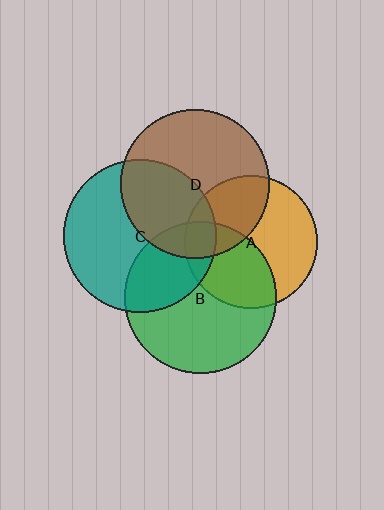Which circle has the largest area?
Circle C (teal).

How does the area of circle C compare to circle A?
Approximately 1.3 times.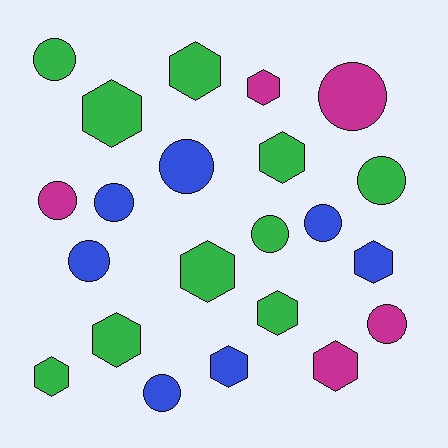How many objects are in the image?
There are 22 objects.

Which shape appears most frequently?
Circle, with 11 objects.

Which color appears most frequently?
Green, with 10 objects.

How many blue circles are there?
There are 5 blue circles.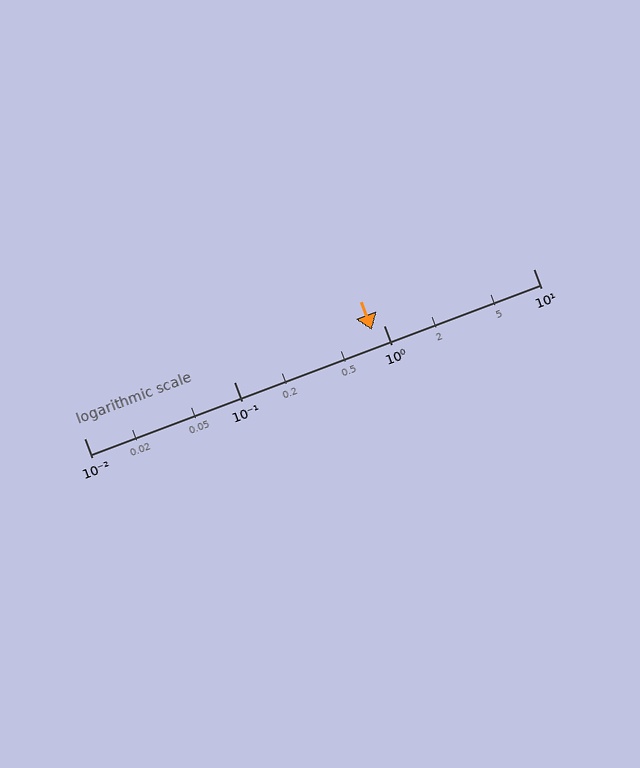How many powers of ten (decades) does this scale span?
The scale spans 3 decades, from 0.01 to 10.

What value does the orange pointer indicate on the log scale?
The pointer indicates approximately 0.84.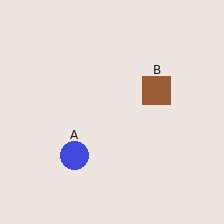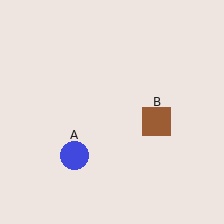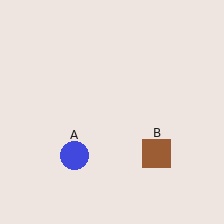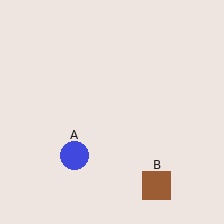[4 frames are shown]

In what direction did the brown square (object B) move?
The brown square (object B) moved down.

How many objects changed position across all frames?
1 object changed position: brown square (object B).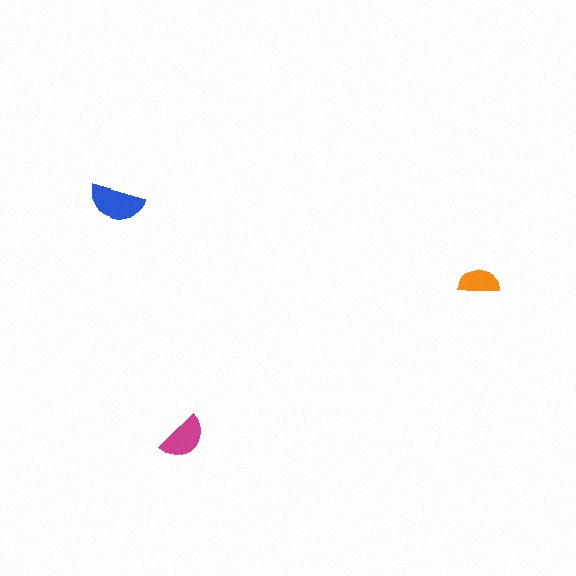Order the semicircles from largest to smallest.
the blue one, the magenta one, the orange one.